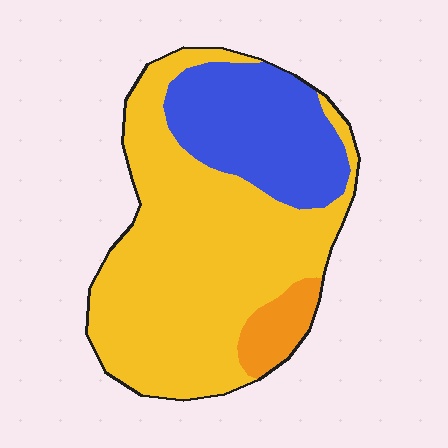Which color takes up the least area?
Orange, at roughly 5%.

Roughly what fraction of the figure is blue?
Blue takes up about one quarter (1/4) of the figure.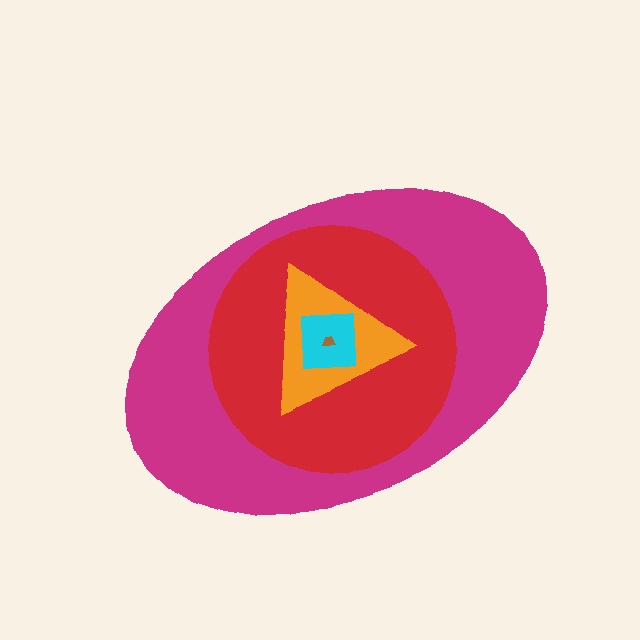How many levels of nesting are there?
5.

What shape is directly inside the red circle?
The orange triangle.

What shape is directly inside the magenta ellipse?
The red circle.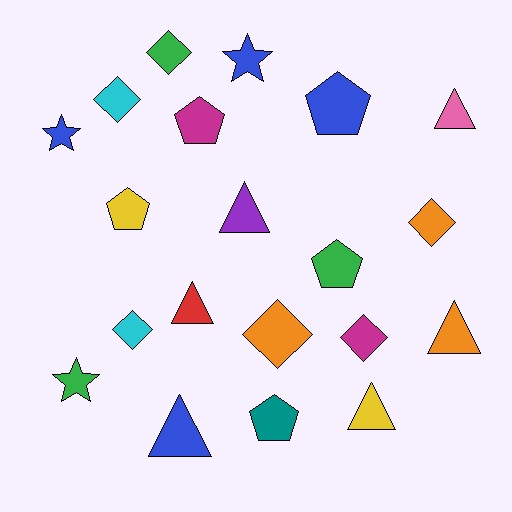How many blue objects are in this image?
There are 4 blue objects.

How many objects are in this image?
There are 20 objects.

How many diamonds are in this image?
There are 6 diamonds.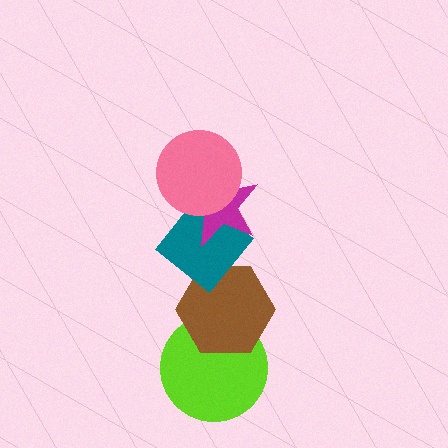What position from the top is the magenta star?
The magenta star is 2nd from the top.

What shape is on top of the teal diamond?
The magenta star is on top of the teal diamond.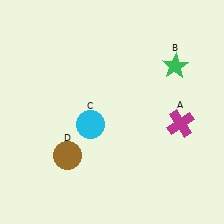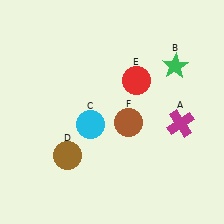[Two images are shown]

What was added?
A red circle (E), a brown circle (F) were added in Image 2.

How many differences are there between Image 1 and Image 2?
There are 2 differences between the two images.